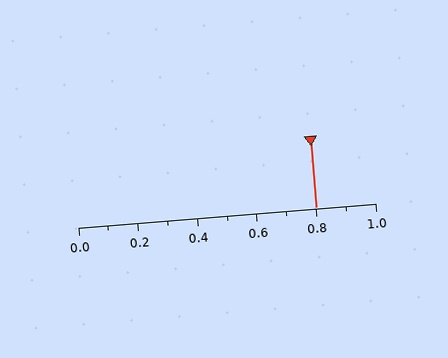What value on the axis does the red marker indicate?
The marker indicates approximately 0.8.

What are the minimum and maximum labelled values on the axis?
The axis runs from 0.0 to 1.0.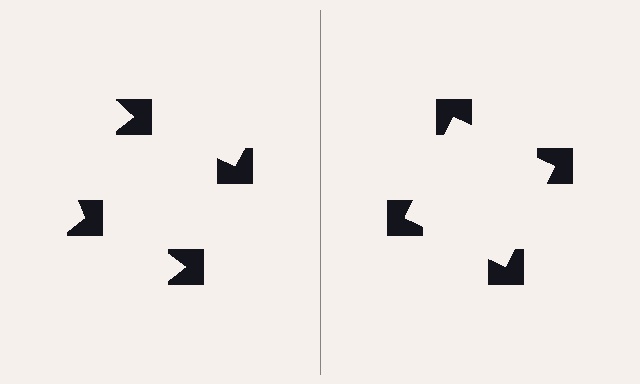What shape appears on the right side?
An illusory square.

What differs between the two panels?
The notched squares are positioned identically on both sides; only the wedge orientations differ. On the right they align to a square; on the left they are misaligned.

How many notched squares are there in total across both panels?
8 — 4 on each side.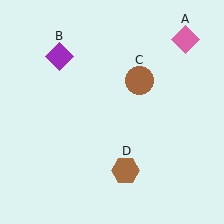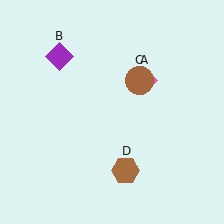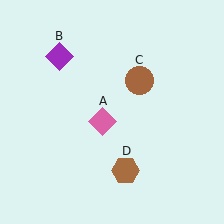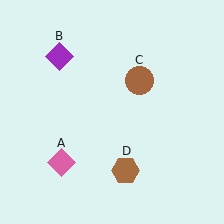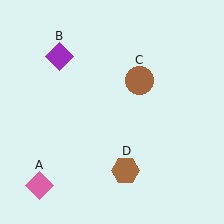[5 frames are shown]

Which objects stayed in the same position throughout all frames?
Purple diamond (object B) and brown circle (object C) and brown hexagon (object D) remained stationary.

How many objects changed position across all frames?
1 object changed position: pink diamond (object A).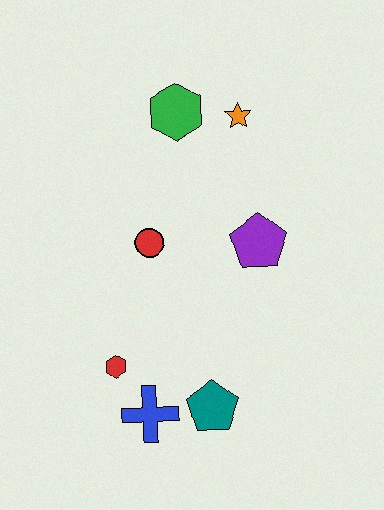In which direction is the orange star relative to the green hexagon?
The orange star is to the right of the green hexagon.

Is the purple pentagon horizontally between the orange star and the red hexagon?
No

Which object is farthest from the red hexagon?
The orange star is farthest from the red hexagon.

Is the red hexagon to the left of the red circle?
Yes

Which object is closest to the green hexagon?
The orange star is closest to the green hexagon.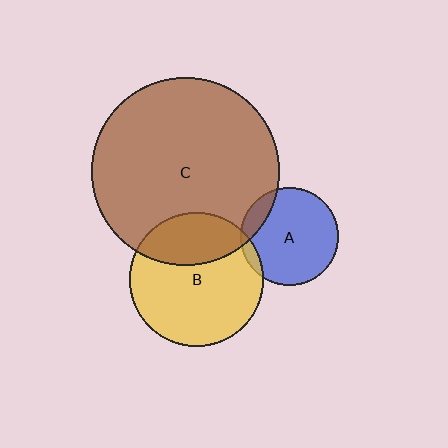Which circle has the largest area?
Circle C (brown).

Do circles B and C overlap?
Yes.